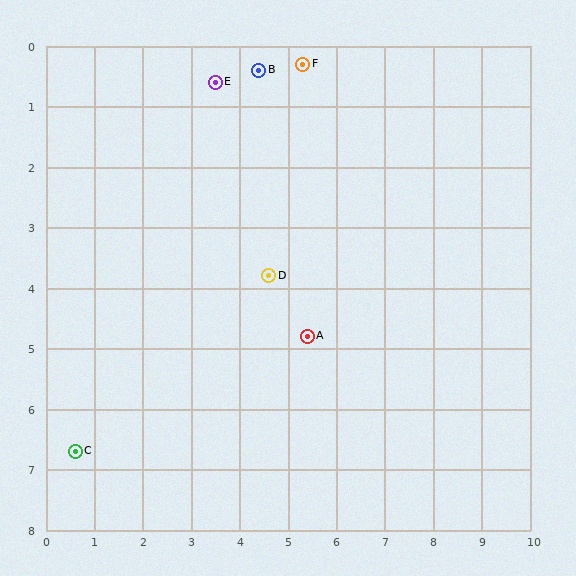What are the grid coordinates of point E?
Point E is at approximately (3.5, 0.6).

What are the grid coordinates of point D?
Point D is at approximately (4.6, 3.8).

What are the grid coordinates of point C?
Point C is at approximately (0.6, 6.7).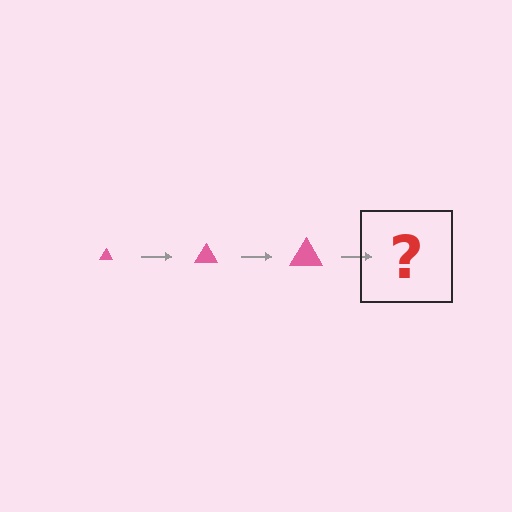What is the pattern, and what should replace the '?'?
The pattern is that the triangle gets progressively larger each step. The '?' should be a pink triangle, larger than the previous one.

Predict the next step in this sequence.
The next step is a pink triangle, larger than the previous one.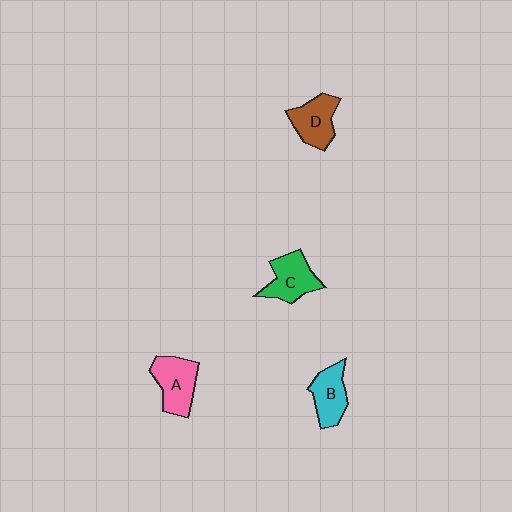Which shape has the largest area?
Shape A (pink).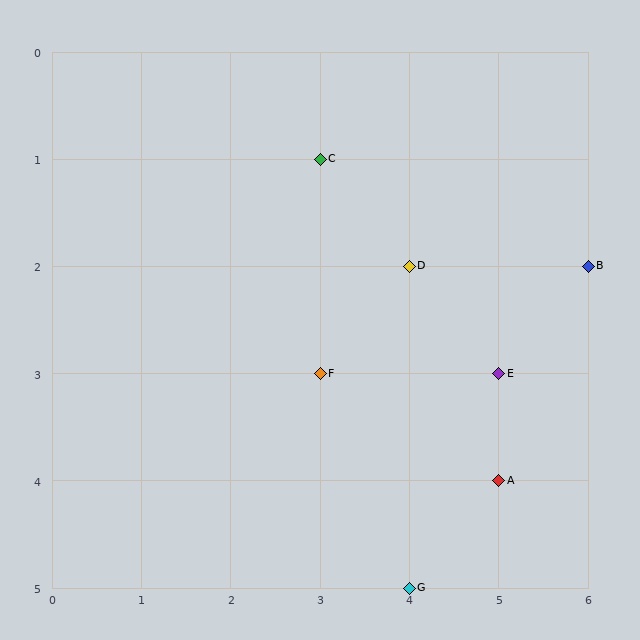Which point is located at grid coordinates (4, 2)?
Point D is at (4, 2).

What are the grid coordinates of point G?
Point G is at grid coordinates (4, 5).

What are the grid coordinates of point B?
Point B is at grid coordinates (6, 2).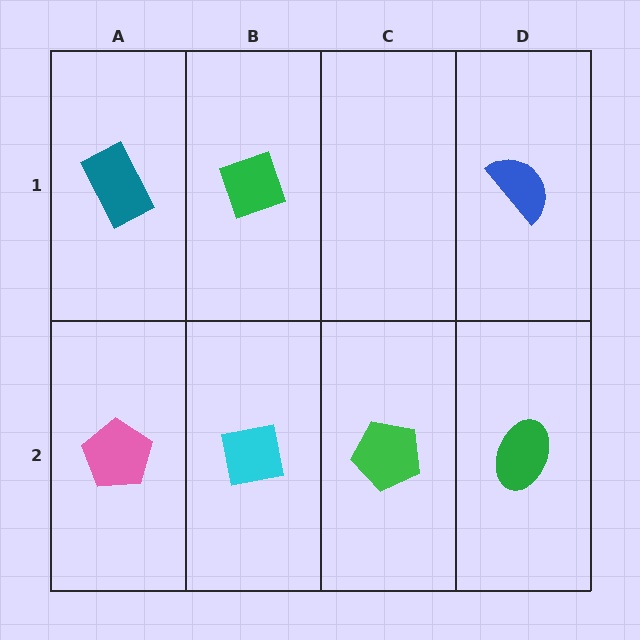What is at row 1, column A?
A teal rectangle.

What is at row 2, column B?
A cyan square.